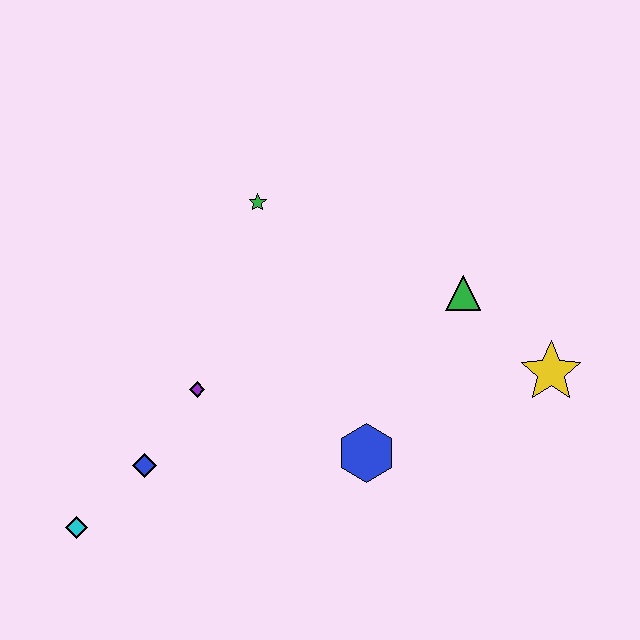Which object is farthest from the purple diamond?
The yellow star is farthest from the purple diamond.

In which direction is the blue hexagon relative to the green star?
The blue hexagon is below the green star.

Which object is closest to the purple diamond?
The blue diamond is closest to the purple diamond.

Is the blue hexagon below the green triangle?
Yes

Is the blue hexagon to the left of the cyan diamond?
No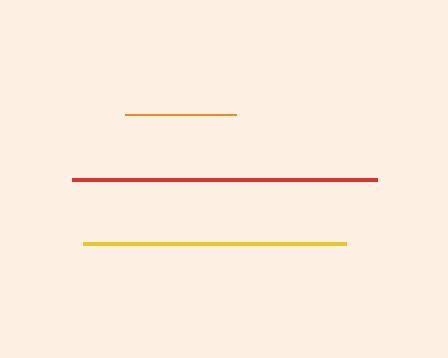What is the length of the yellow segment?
The yellow segment is approximately 263 pixels long.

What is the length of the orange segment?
The orange segment is approximately 110 pixels long.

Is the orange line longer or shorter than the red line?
The red line is longer than the orange line.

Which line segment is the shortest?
The orange line is the shortest at approximately 110 pixels.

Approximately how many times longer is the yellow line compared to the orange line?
The yellow line is approximately 2.4 times the length of the orange line.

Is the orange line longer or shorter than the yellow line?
The yellow line is longer than the orange line.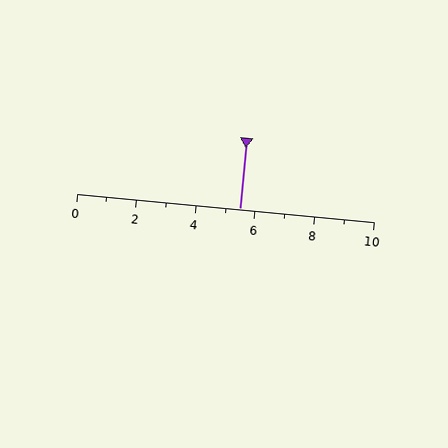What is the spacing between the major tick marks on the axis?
The major ticks are spaced 2 apart.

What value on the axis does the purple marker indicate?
The marker indicates approximately 5.5.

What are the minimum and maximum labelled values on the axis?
The axis runs from 0 to 10.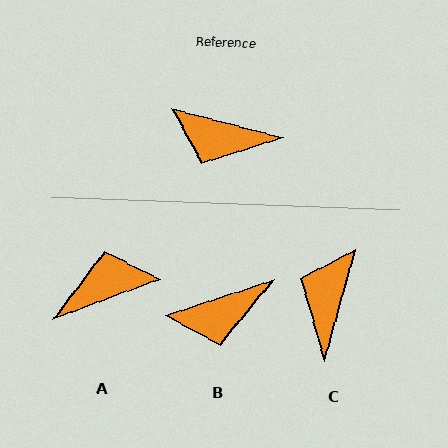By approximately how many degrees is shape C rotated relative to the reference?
Approximately 91 degrees clockwise.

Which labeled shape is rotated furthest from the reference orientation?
A, about 145 degrees away.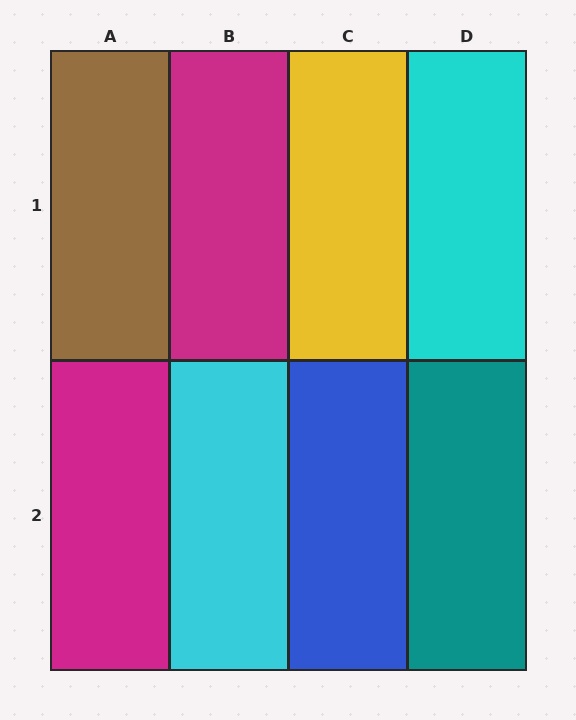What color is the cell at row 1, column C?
Yellow.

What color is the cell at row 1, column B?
Magenta.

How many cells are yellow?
1 cell is yellow.